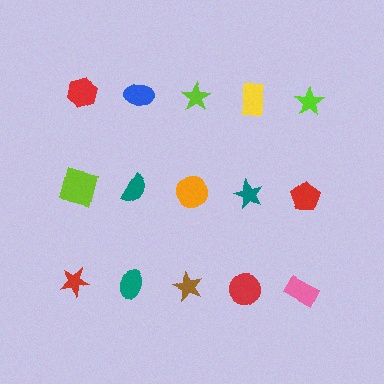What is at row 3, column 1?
A red star.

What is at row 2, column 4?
A teal star.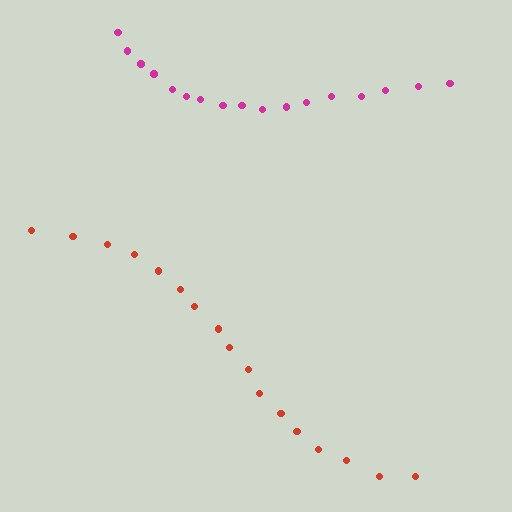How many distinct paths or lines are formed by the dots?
There are 2 distinct paths.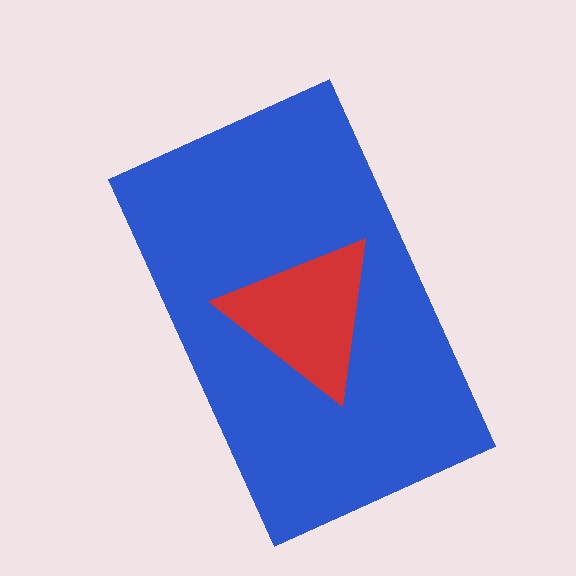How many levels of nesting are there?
2.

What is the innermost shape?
The red triangle.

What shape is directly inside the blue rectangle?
The red triangle.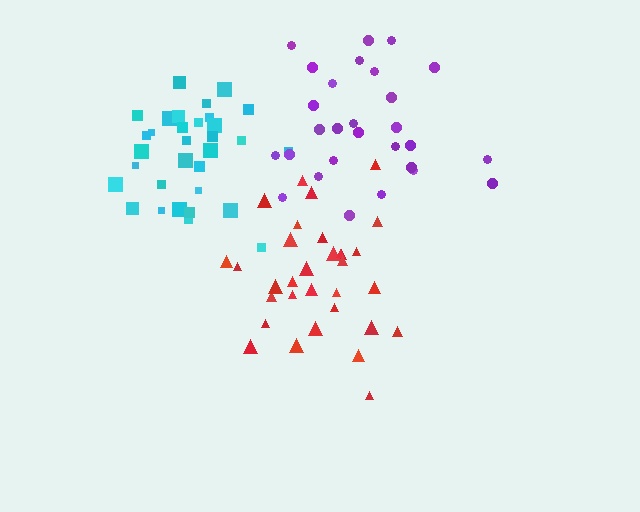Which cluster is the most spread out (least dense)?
Purple.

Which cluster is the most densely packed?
Cyan.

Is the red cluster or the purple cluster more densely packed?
Red.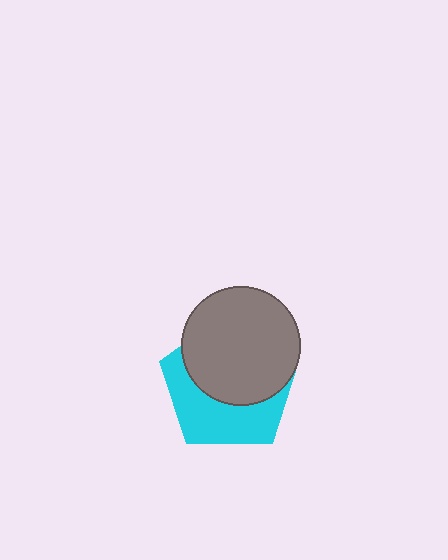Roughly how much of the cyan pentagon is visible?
A small part of it is visible (roughly 44%).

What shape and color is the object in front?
The object in front is a gray circle.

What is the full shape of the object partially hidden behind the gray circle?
The partially hidden object is a cyan pentagon.